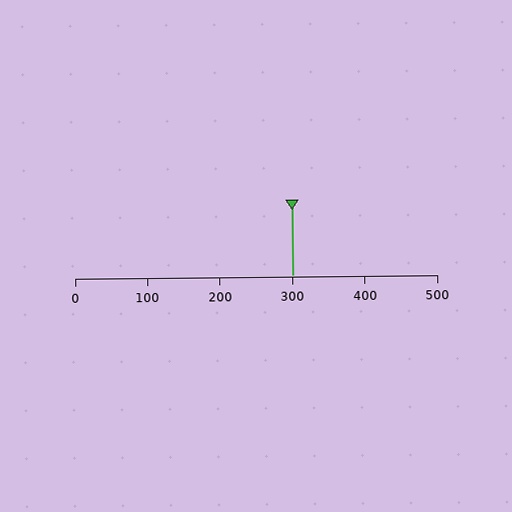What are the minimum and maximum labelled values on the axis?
The axis runs from 0 to 500.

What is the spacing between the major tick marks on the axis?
The major ticks are spaced 100 apart.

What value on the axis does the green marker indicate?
The marker indicates approximately 300.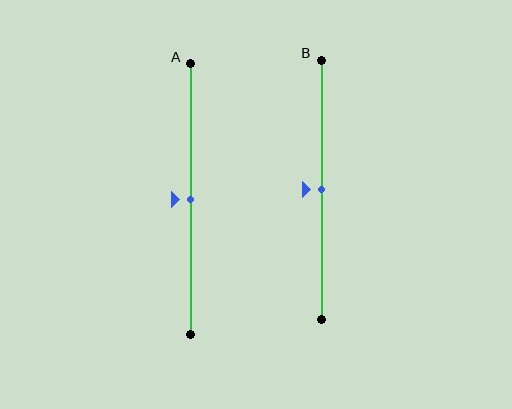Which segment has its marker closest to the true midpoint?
Segment A has its marker closest to the true midpoint.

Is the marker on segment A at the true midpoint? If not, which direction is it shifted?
Yes, the marker on segment A is at the true midpoint.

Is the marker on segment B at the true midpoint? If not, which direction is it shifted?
Yes, the marker on segment B is at the true midpoint.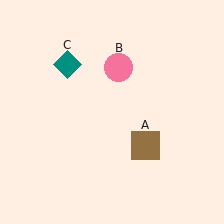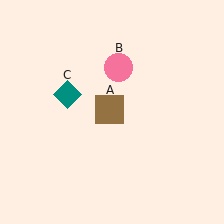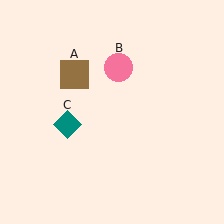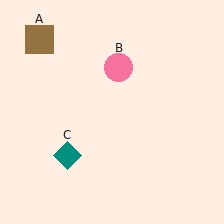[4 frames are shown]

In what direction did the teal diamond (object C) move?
The teal diamond (object C) moved down.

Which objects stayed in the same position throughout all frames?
Pink circle (object B) remained stationary.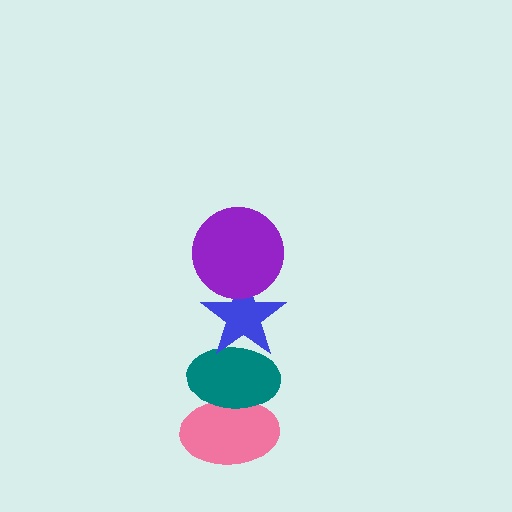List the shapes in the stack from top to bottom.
From top to bottom: the purple circle, the blue star, the teal ellipse, the pink ellipse.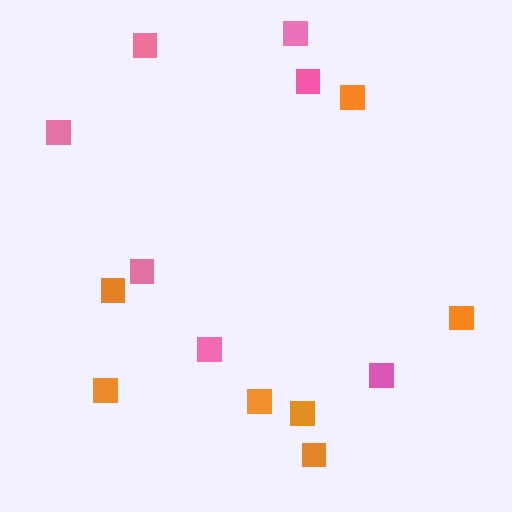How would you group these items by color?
There are 2 groups: one group of orange squares (7) and one group of pink squares (7).